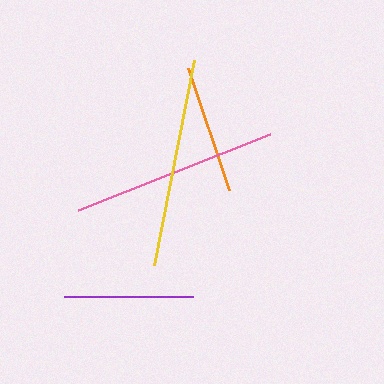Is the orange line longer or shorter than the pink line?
The pink line is longer than the orange line.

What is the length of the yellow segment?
The yellow segment is approximately 208 pixels long.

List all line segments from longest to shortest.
From longest to shortest: yellow, pink, purple, orange.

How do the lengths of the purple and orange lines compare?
The purple and orange lines are approximately the same length.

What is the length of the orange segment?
The orange segment is approximately 128 pixels long.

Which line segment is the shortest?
The orange line is the shortest at approximately 128 pixels.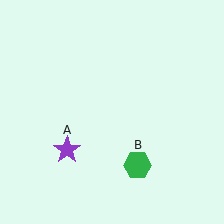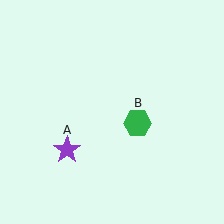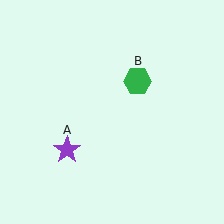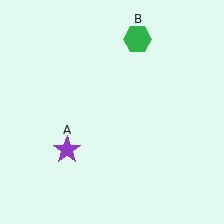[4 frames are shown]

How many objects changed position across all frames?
1 object changed position: green hexagon (object B).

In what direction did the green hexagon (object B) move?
The green hexagon (object B) moved up.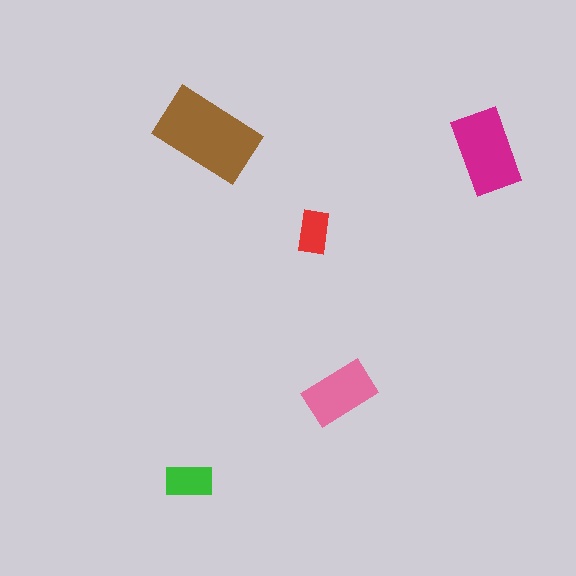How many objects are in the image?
There are 5 objects in the image.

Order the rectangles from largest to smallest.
the brown one, the magenta one, the pink one, the green one, the red one.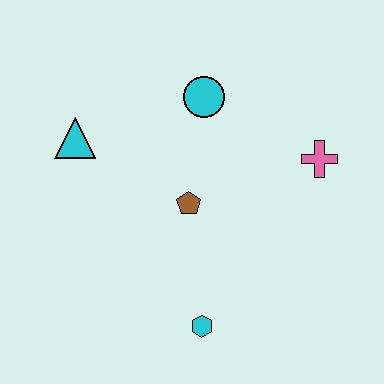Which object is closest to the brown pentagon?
The cyan circle is closest to the brown pentagon.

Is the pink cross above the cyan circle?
No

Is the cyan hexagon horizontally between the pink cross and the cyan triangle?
Yes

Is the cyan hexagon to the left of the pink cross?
Yes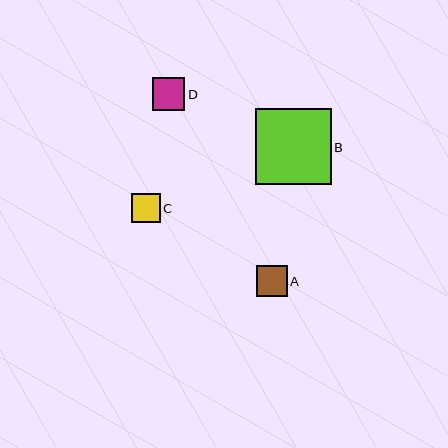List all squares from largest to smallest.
From largest to smallest: B, D, A, C.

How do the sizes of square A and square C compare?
Square A and square C are approximately the same size.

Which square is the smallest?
Square C is the smallest with a size of approximately 29 pixels.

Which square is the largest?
Square B is the largest with a size of approximately 76 pixels.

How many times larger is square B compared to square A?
Square B is approximately 2.5 times the size of square A.